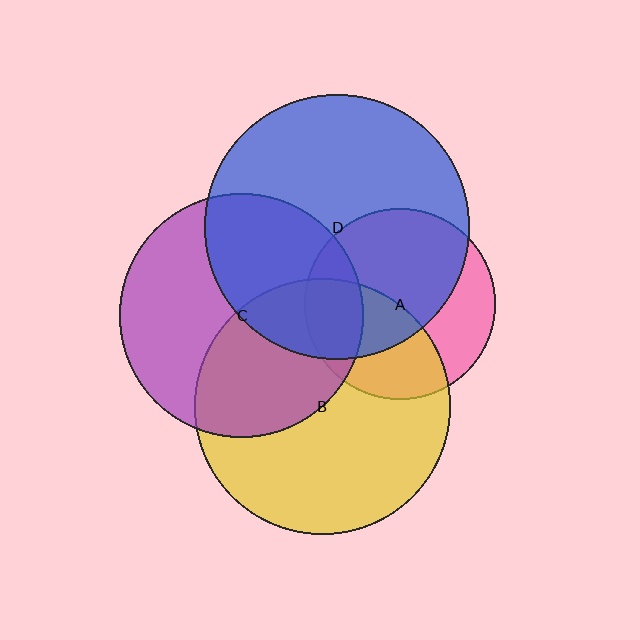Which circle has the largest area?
Circle D (blue).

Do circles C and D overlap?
Yes.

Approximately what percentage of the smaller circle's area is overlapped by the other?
Approximately 40%.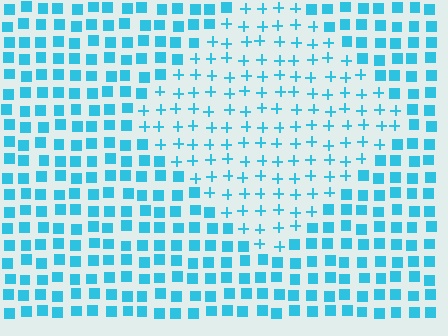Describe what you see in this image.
The image is filled with small cyan elements arranged in a uniform grid. A diamond-shaped region contains plus signs, while the surrounding area contains squares. The boundary is defined purely by the change in element shape.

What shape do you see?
I see a diamond.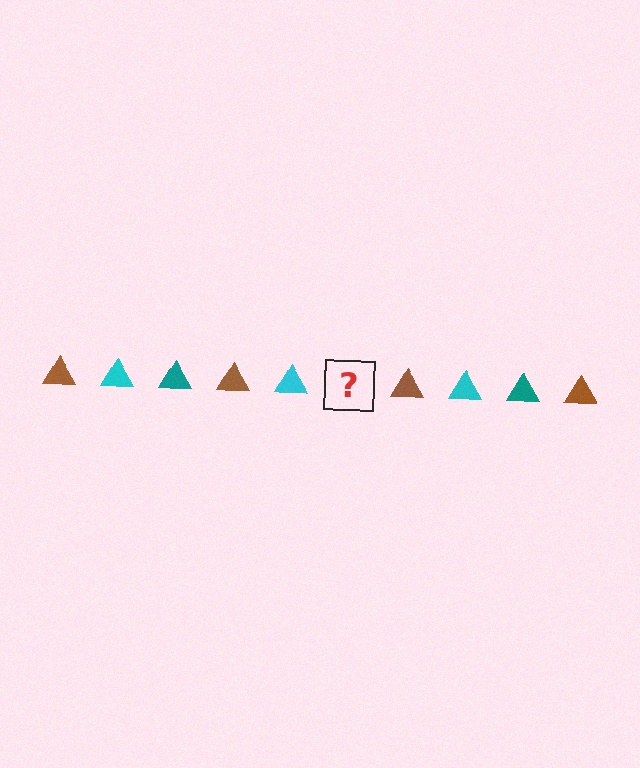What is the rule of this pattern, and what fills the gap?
The rule is that the pattern cycles through brown, cyan, teal triangles. The gap should be filled with a teal triangle.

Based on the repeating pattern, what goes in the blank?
The blank should be a teal triangle.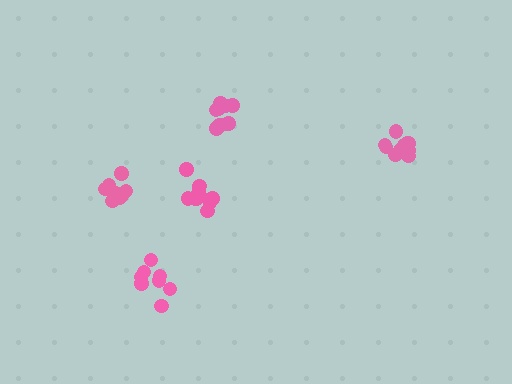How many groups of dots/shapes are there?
There are 5 groups.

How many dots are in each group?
Group 1: 11 dots, Group 2: 11 dots, Group 3: 8 dots, Group 4: 10 dots, Group 5: 9 dots (49 total).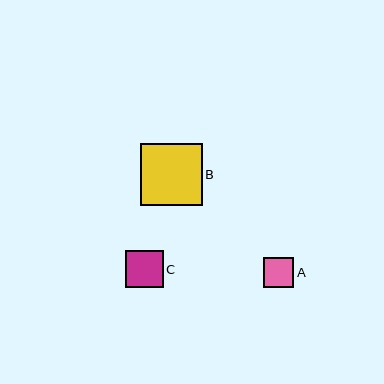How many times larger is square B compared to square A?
Square B is approximately 2.1 times the size of square A.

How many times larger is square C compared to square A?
Square C is approximately 1.2 times the size of square A.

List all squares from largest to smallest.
From largest to smallest: B, C, A.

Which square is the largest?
Square B is the largest with a size of approximately 62 pixels.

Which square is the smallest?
Square A is the smallest with a size of approximately 30 pixels.